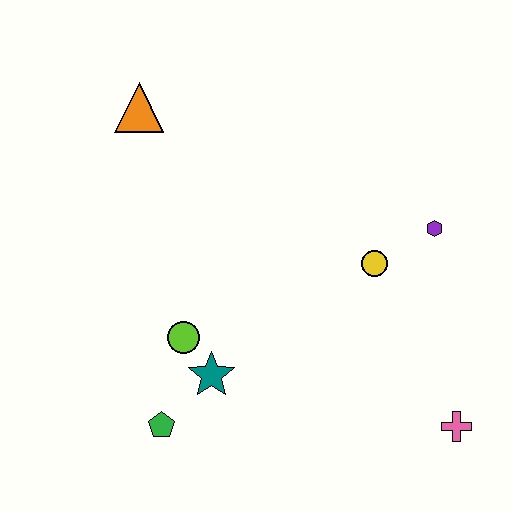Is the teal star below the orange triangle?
Yes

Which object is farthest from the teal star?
The orange triangle is farthest from the teal star.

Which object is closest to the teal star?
The lime circle is closest to the teal star.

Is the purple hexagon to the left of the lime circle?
No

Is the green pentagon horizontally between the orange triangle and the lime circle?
Yes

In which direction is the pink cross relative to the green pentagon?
The pink cross is to the right of the green pentagon.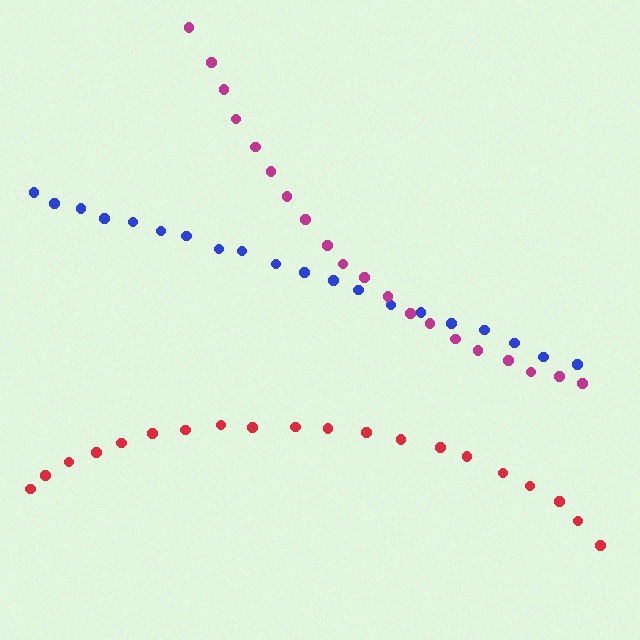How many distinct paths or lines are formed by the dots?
There are 3 distinct paths.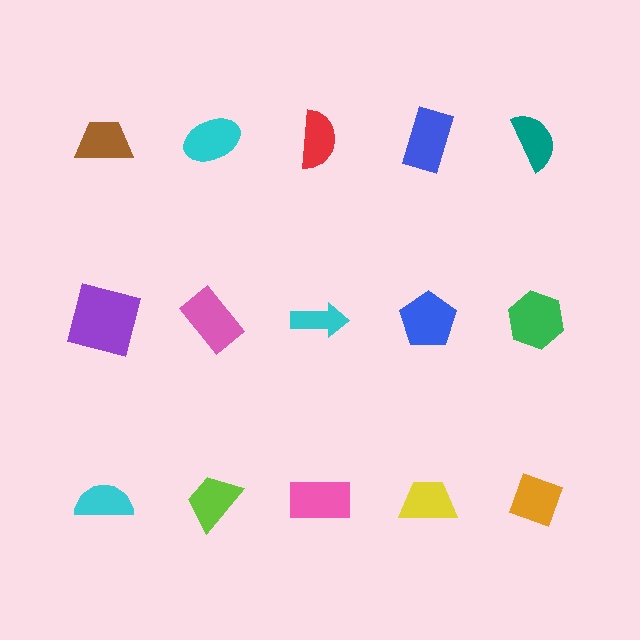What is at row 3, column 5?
An orange diamond.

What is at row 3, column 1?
A cyan semicircle.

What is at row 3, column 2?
A lime trapezoid.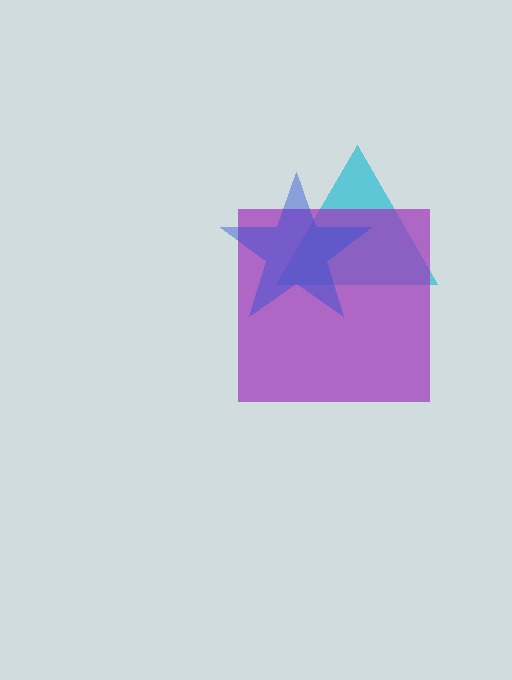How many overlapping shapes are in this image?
There are 3 overlapping shapes in the image.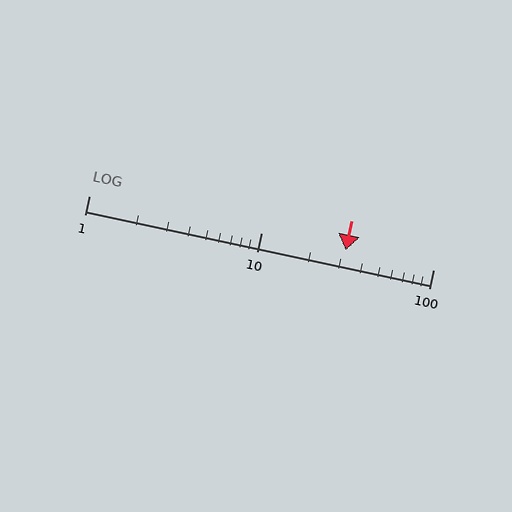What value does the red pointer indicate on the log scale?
The pointer indicates approximately 31.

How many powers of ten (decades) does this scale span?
The scale spans 2 decades, from 1 to 100.